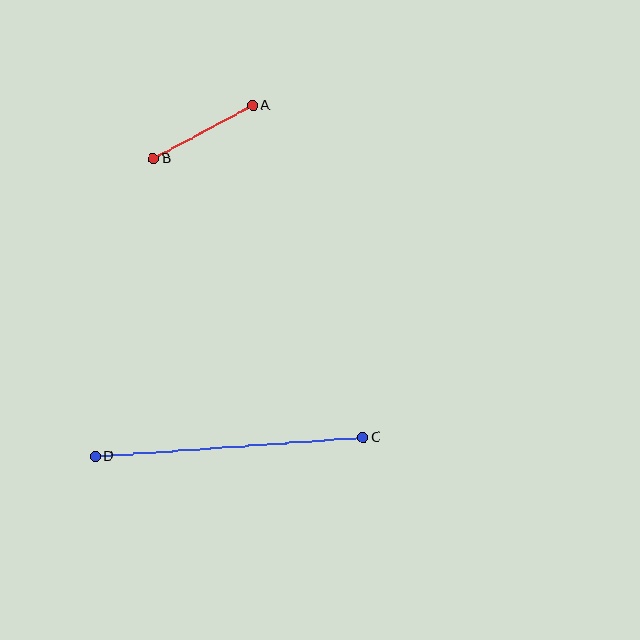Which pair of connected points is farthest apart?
Points C and D are farthest apart.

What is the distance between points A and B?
The distance is approximately 112 pixels.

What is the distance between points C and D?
The distance is approximately 269 pixels.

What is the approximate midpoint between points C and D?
The midpoint is at approximately (229, 447) pixels.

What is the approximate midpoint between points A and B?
The midpoint is at approximately (203, 132) pixels.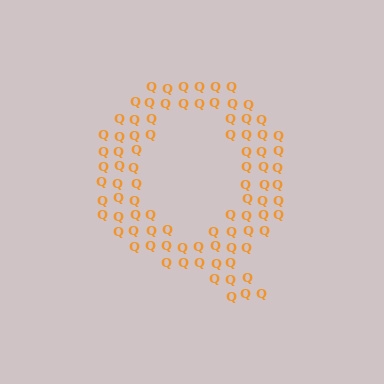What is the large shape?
The large shape is the letter Q.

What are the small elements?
The small elements are letter Q's.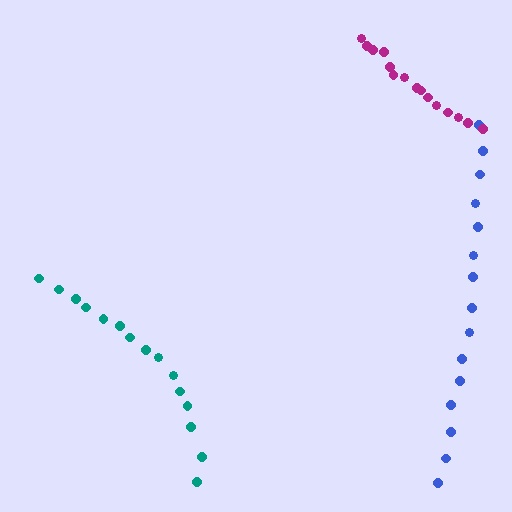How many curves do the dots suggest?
There are 3 distinct paths.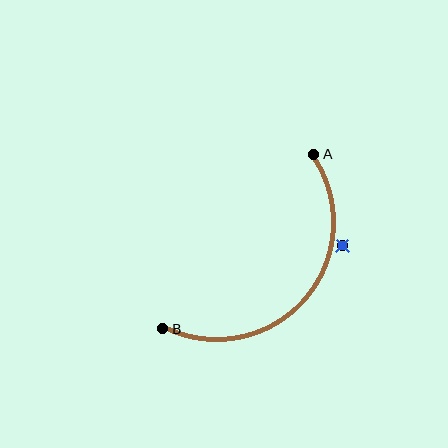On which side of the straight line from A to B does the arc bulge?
The arc bulges below and to the right of the straight line connecting A and B.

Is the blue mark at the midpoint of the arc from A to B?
No — the blue mark does not lie on the arc at all. It sits slightly outside the curve.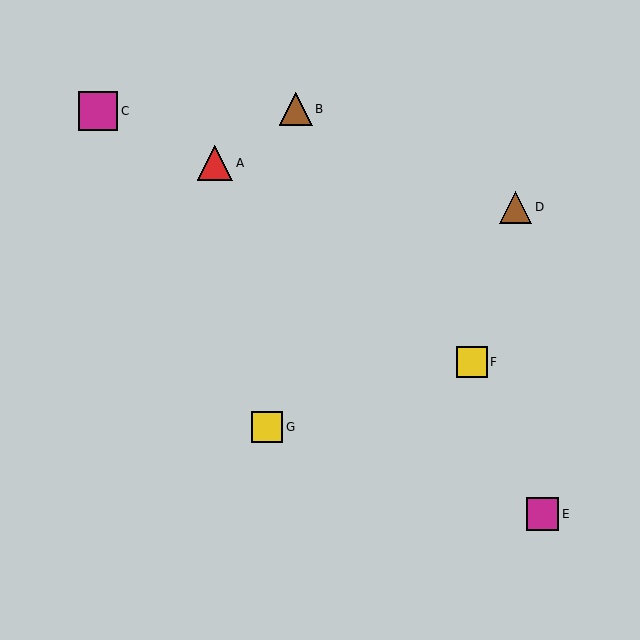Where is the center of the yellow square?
The center of the yellow square is at (267, 427).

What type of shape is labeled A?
Shape A is a red triangle.